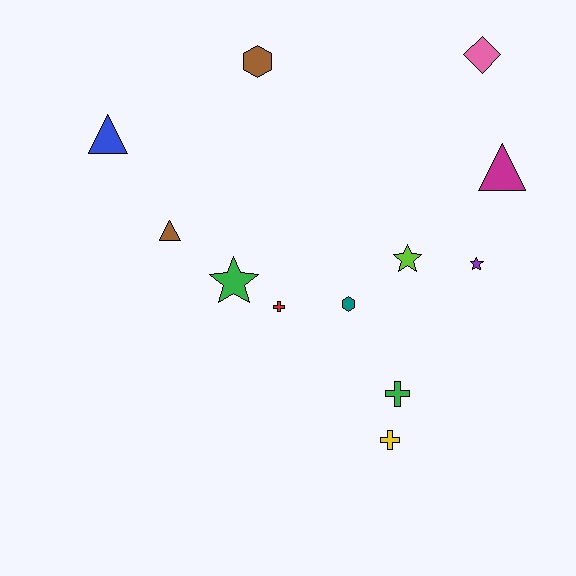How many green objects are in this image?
There are 2 green objects.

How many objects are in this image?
There are 12 objects.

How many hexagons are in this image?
There are 2 hexagons.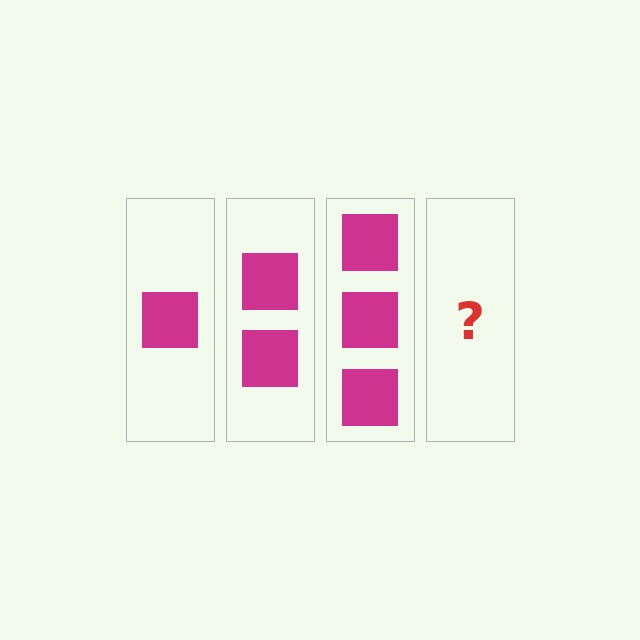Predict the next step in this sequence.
The next step is 4 squares.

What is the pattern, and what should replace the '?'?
The pattern is that each step adds one more square. The '?' should be 4 squares.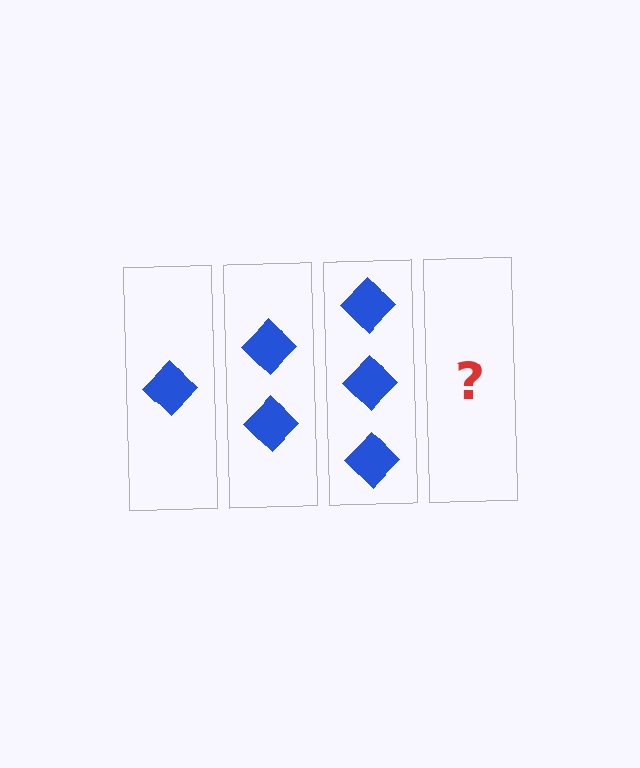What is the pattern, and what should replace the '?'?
The pattern is that each step adds one more diamond. The '?' should be 4 diamonds.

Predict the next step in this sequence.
The next step is 4 diamonds.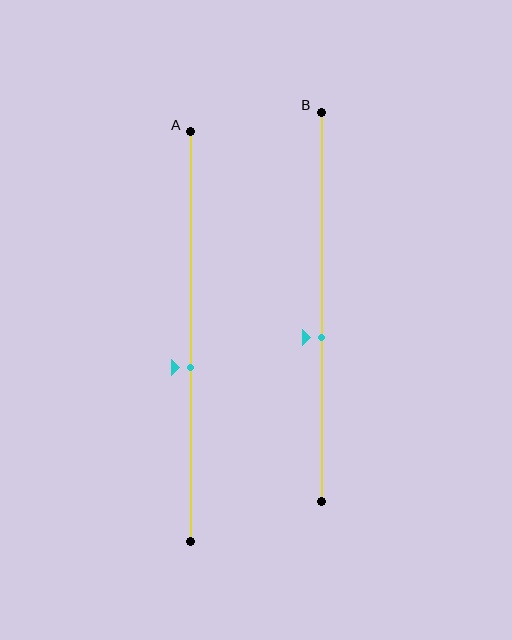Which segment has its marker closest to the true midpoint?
Segment A has its marker closest to the true midpoint.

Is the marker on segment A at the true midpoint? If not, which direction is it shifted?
No, the marker on segment A is shifted downward by about 8% of the segment length.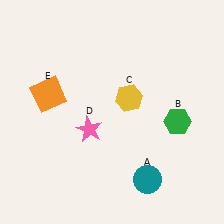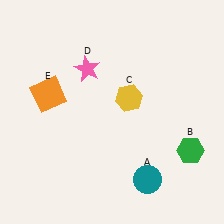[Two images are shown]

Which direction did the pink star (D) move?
The pink star (D) moved up.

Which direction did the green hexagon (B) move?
The green hexagon (B) moved down.